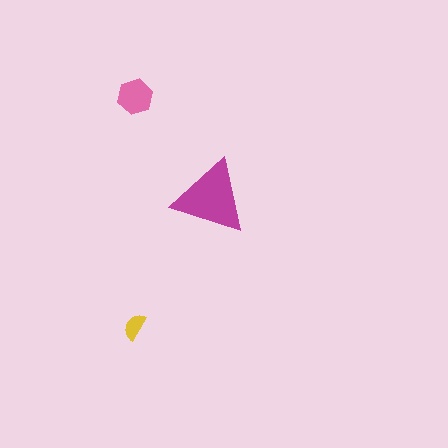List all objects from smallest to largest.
The yellow semicircle, the pink hexagon, the magenta triangle.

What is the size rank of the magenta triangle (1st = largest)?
1st.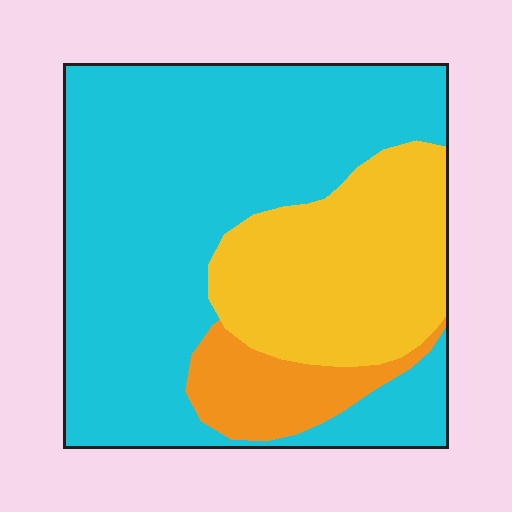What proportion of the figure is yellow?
Yellow covers about 25% of the figure.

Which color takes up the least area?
Orange, at roughly 10%.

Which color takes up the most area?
Cyan, at roughly 65%.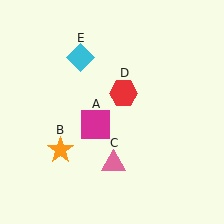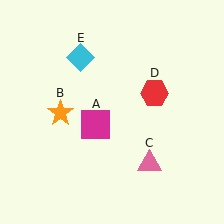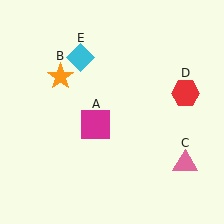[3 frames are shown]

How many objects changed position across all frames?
3 objects changed position: orange star (object B), pink triangle (object C), red hexagon (object D).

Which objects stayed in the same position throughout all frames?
Magenta square (object A) and cyan diamond (object E) remained stationary.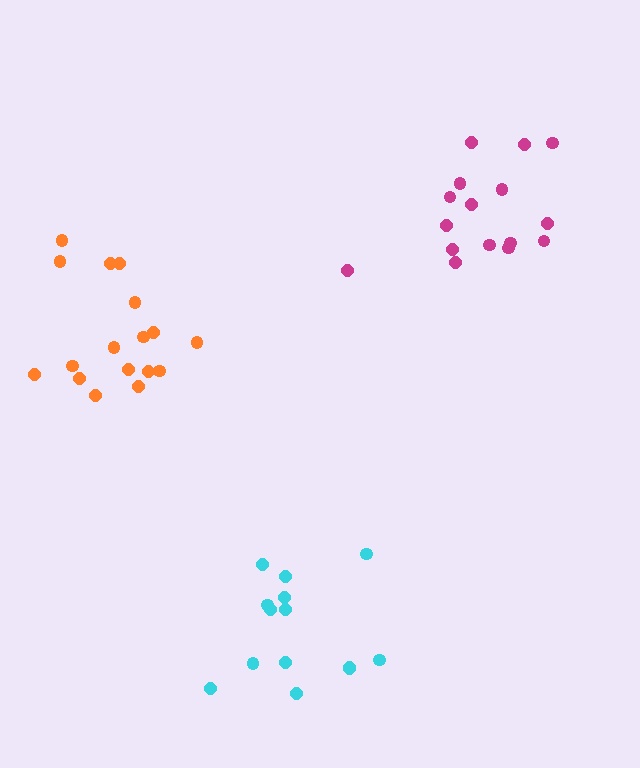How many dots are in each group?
Group 1: 17 dots, Group 2: 16 dots, Group 3: 14 dots (47 total).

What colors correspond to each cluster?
The clusters are colored: orange, magenta, cyan.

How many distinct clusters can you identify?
There are 3 distinct clusters.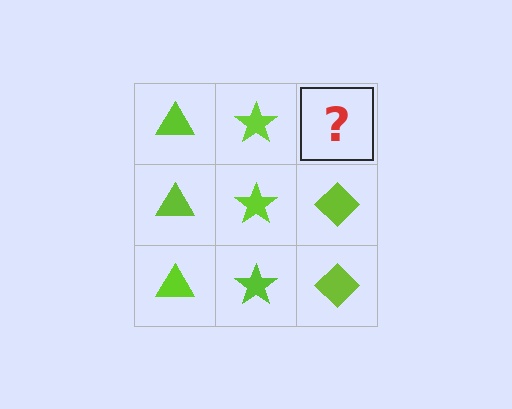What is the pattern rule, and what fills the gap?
The rule is that each column has a consistent shape. The gap should be filled with a lime diamond.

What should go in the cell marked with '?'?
The missing cell should contain a lime diamond.